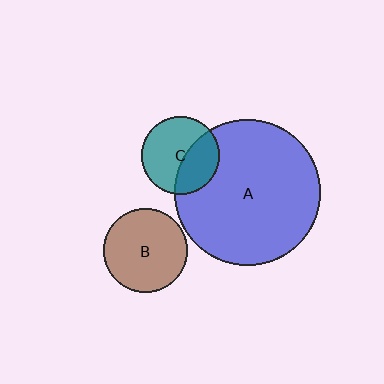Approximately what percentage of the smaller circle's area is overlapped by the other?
Approximately 40%.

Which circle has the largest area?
Circle A (blue).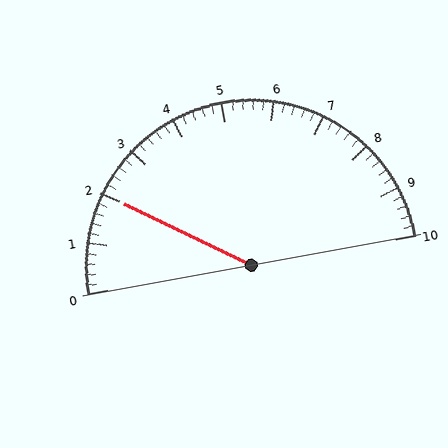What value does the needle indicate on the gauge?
The needle indicates approximately 2.0.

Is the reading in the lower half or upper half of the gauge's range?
The reading is in the lower half of the range (0 to 10).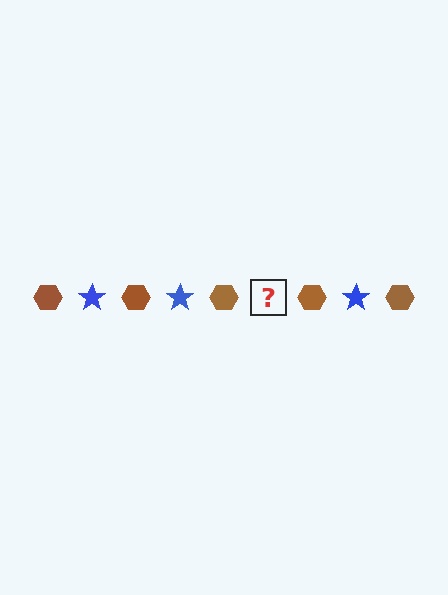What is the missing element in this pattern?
The missing element is a blue star.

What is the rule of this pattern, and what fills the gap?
The rule is that the pattern alternates between brown hexagon and blue star. The gap should be filled with a blue star.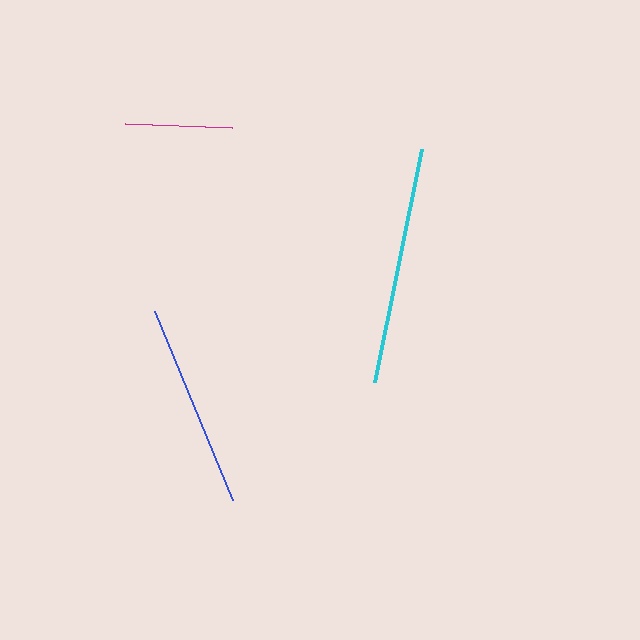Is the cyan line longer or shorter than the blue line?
The cyan line is longer than the blue line.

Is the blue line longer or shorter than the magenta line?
The blue line is longer than the magenta line.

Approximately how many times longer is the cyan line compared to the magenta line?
The cyan line is approximately 2.2 times the length of the magenta line.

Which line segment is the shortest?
The magenta line is the shortest at approximately 107 pixels.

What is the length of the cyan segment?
The cyan segment is approximately 239 pixels long.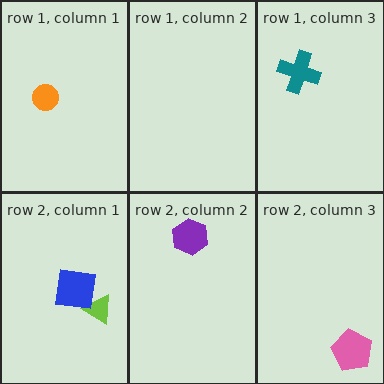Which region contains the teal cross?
The row 1, column 3 region.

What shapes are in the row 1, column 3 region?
The teal cross.